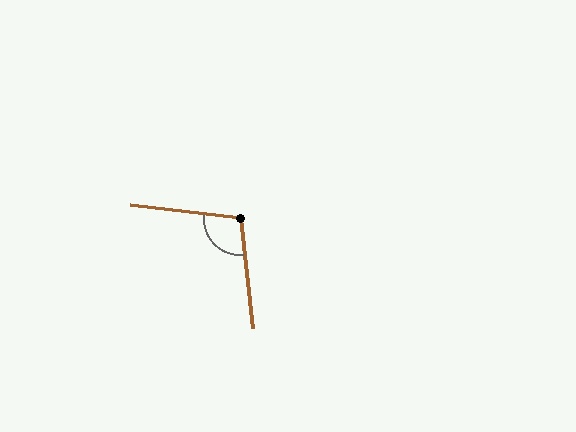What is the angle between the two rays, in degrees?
Approximately 103 degrees.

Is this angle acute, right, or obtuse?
It is obtuse.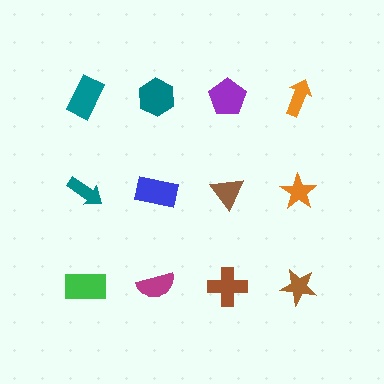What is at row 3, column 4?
A brown star.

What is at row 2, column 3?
A brown triangle.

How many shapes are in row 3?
4 shapes.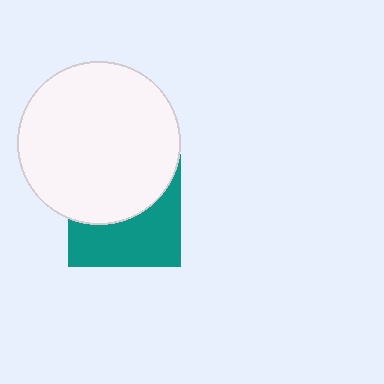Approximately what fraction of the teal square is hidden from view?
Roughly 51% of the teal square is hidden behind the white circle.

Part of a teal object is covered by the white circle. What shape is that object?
It is a square.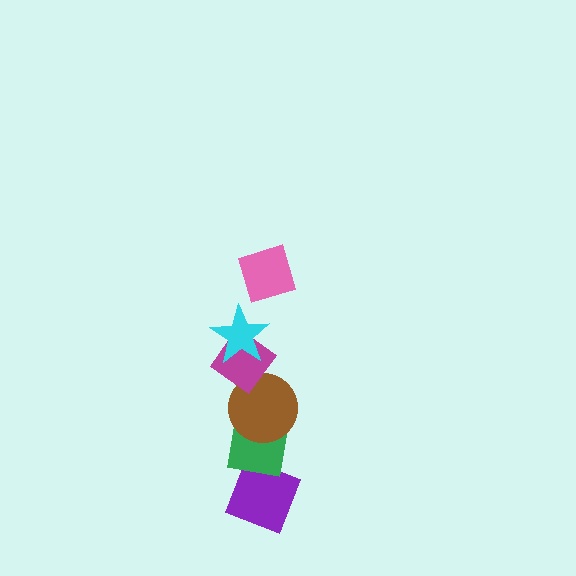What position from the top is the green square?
The green square is 5th from the top.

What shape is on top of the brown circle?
The magenta diamond is on top of the brown circle.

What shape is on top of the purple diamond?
The green square is on top of the purple diamond.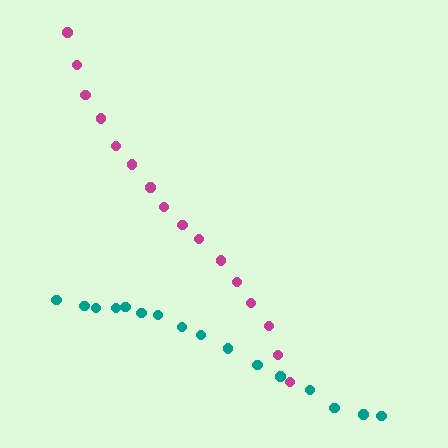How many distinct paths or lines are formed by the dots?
There are 2 distinct paths.